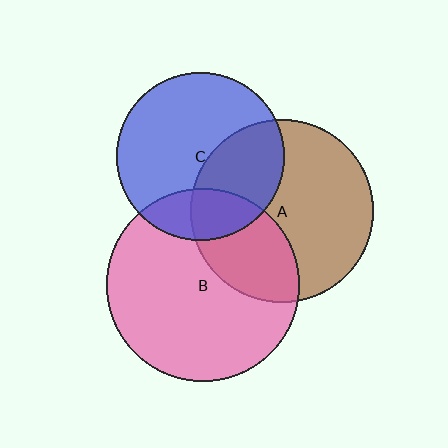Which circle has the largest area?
Circle B (pink).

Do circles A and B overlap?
Yes.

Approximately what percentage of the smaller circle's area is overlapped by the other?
Approximately 30%.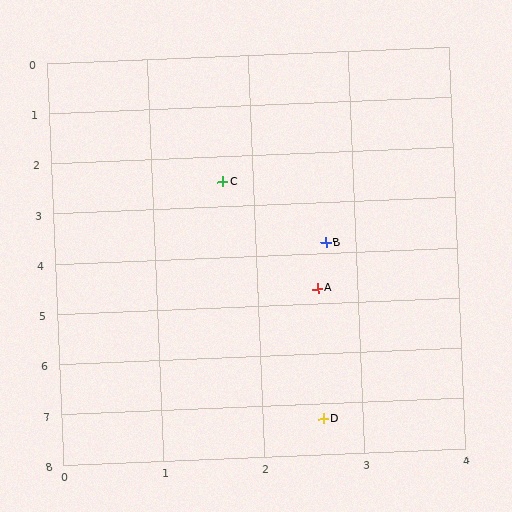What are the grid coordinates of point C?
Point C is at approximately (1.7, 2.5).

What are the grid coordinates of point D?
Point D is at approximately (2.6, 7.3).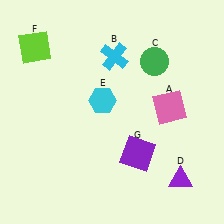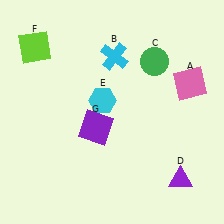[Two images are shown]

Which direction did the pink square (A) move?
The pink square (A) moved up.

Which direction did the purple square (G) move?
The purple square (G) moved left.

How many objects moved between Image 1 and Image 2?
2 objects moved between the two images.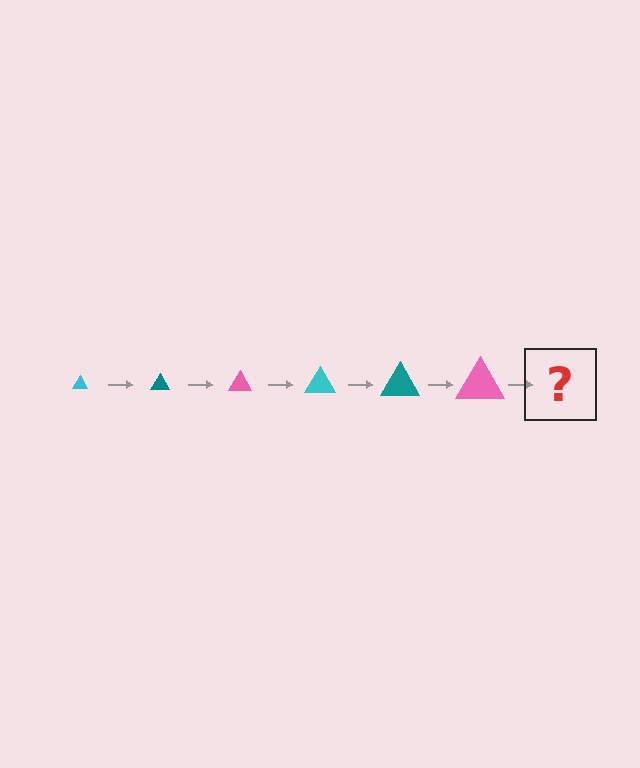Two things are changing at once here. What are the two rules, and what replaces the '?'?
The two rules are that the triangle grows larger each step and the color cycles through cyan, teal, and pink. The '?' should be a cyan triangle, larger than the previous one.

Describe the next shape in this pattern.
It should be a cyan triangle, larger than the previous one.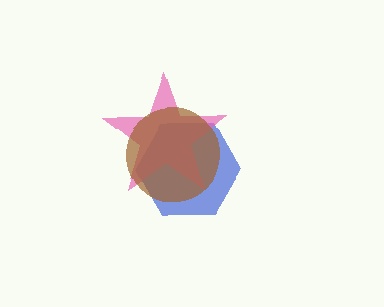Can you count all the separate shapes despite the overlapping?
Yes, there are 3 separate shapes.